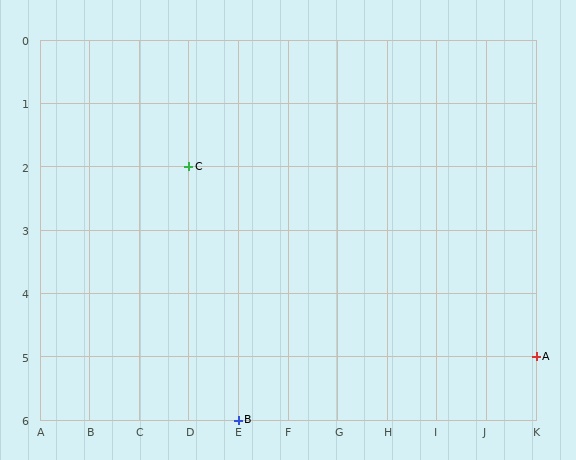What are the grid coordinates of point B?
Point B is at grid coordinates (E, 6).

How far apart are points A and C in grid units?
Points A and C are 7 columns and 3 rows apart (about 7.6 grid units diagonally).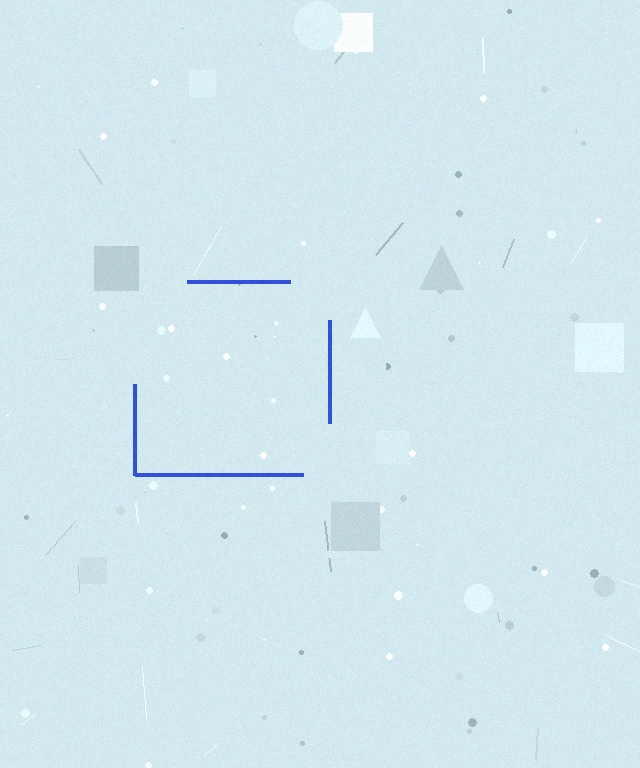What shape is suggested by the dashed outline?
The dashed outline suggests a square.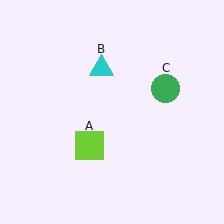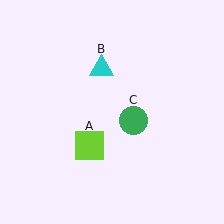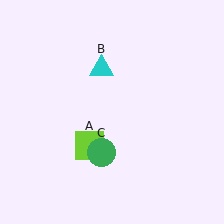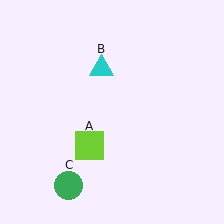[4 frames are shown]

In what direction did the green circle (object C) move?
The green circle (object C) moved down and to the left.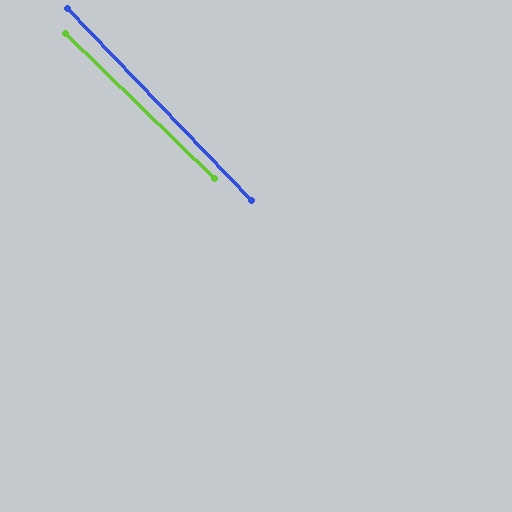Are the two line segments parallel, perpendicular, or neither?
Parallel — their directions differ by only 1.9°.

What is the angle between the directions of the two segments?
Approximately 2 degrees.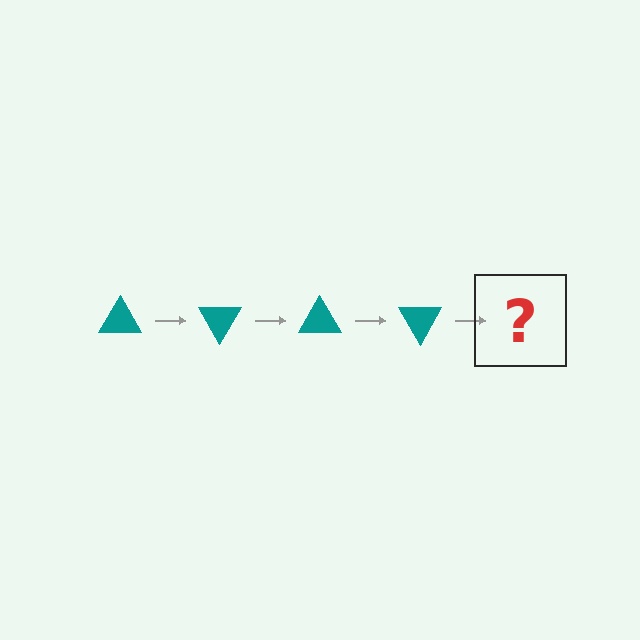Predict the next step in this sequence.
The next step is a teal triangle rotated 240 degrees.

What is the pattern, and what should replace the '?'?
The pattern is that the triangle rotates 60 degrees each step. The '?' should be a teal triangle rotated 240 degrees.